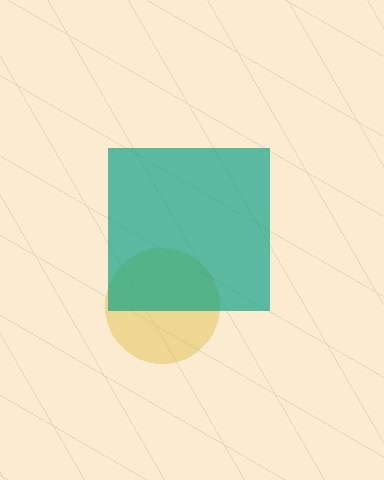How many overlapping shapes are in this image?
There are 2 overlapping shapes in the image.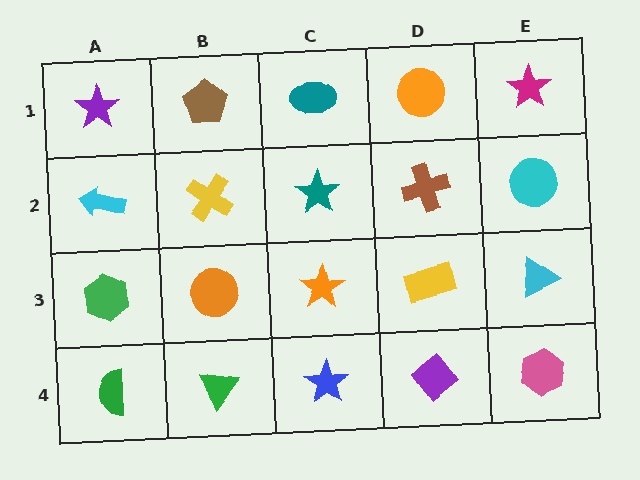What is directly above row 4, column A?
A green hexagon.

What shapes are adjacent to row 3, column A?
A cyan arrow (row 2, column A), a green semicircle (row 4, column A), an orange circle (row 3, column B).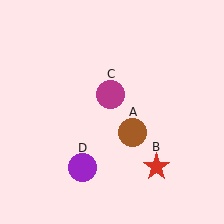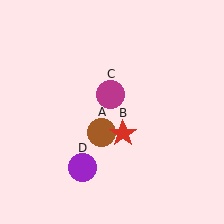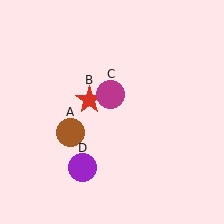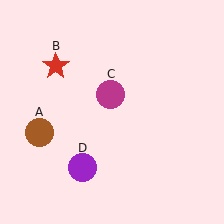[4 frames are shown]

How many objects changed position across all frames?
2 objects changed position: brown circle (object A), red star (object B).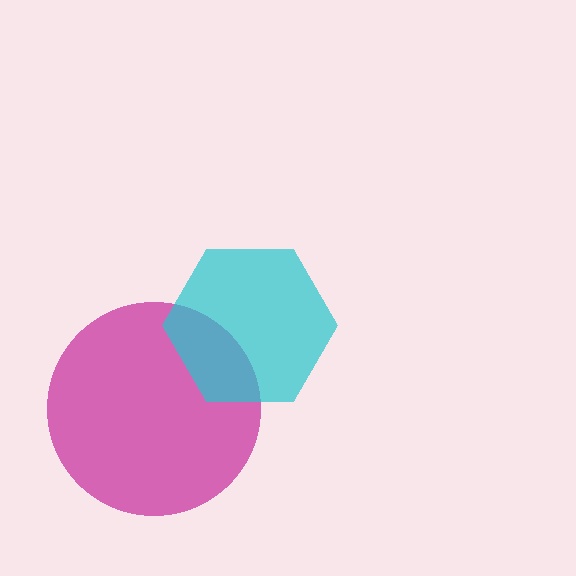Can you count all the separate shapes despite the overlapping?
Yes, there are 2 separate shapes.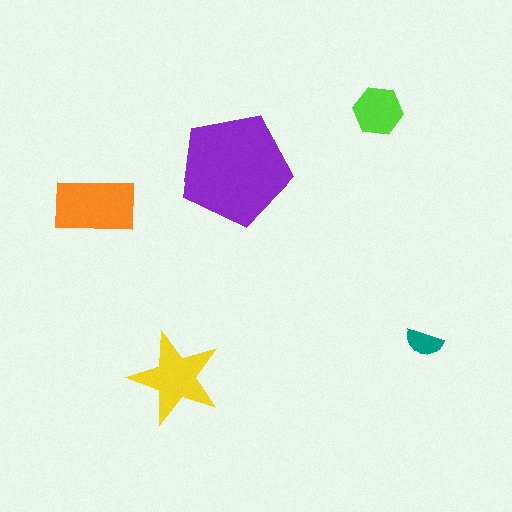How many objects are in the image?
There are 5 objects in the image.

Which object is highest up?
The lime hexagon is topmost.